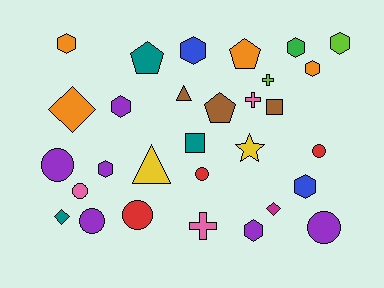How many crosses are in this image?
There are 3 crosses.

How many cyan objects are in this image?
There are no cyan objects.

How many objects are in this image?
There are 30 objects.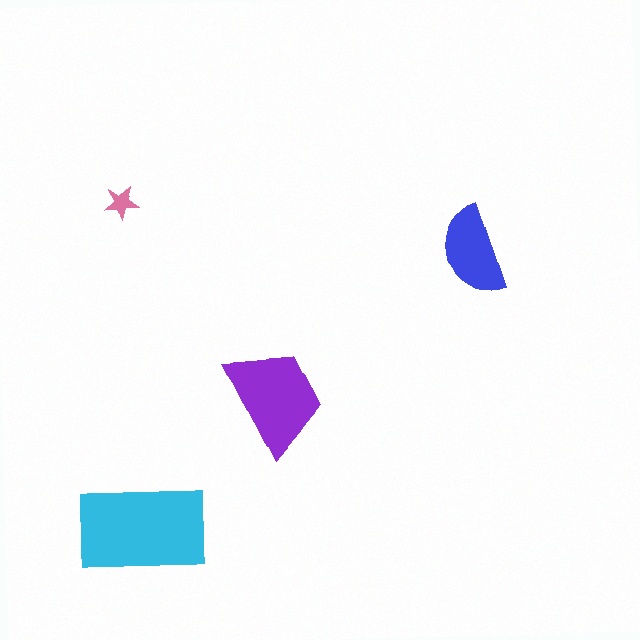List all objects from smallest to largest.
The pink star, the blue semicircle, the purple trapezoid, the cyan rectangle.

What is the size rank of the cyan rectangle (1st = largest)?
1st.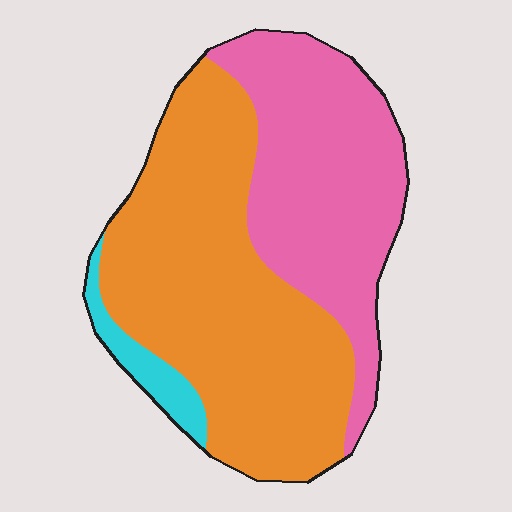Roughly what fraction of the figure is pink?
Pink covers roughly 40% of the figure.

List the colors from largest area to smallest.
From largest to smallest: orange, pink, cyan.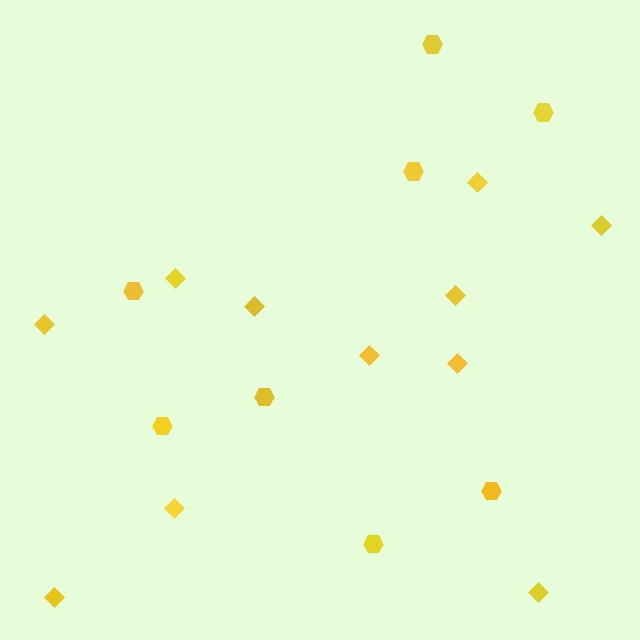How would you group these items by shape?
There are 2 groups: one group of hexagons (8) and one group of diamonds (11).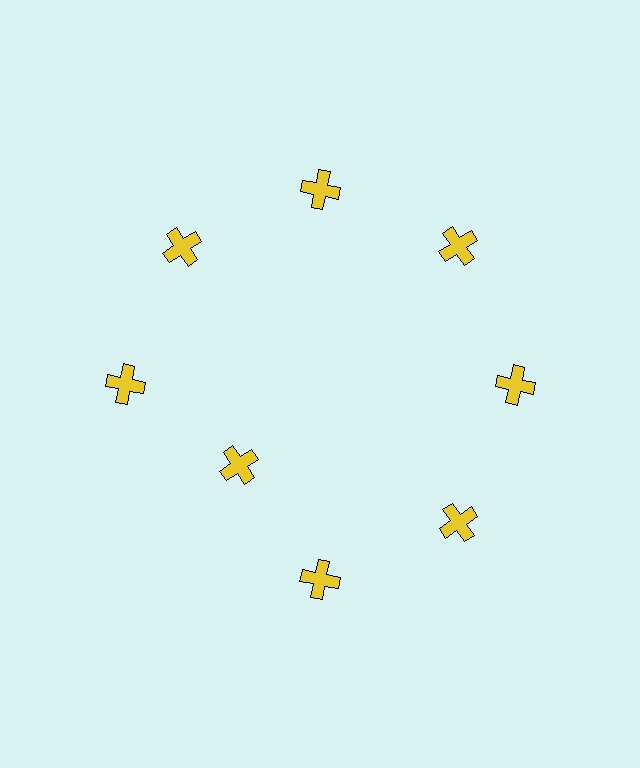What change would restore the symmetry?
The symmetry would be restored by moving it outward, back onto the ring so that all 8 crosses sit at equal angles and equal distance from the center.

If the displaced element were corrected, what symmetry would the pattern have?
It would have 8-fold rotational symmetry — the pattern would map onto itself every 45 degrees.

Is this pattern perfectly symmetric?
No. The 8 yellow crosses are arranged in a ring, but one element near the 8 o'clock position is pulled inward toward the center, breaking the 8-fold rotational symmetry.